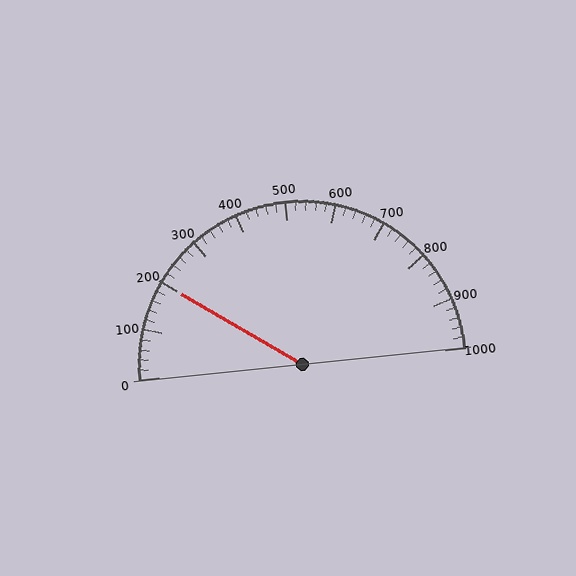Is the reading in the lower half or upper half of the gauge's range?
The reading is in the lower half of the range (0 to 1000).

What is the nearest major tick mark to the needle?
The nearest major tick mark is 200.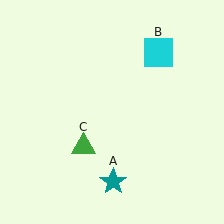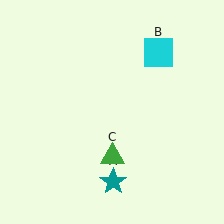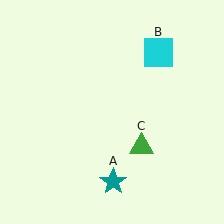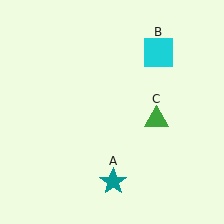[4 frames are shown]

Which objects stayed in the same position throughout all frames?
Teal star (object A) and cyan square (object B) remained stationary.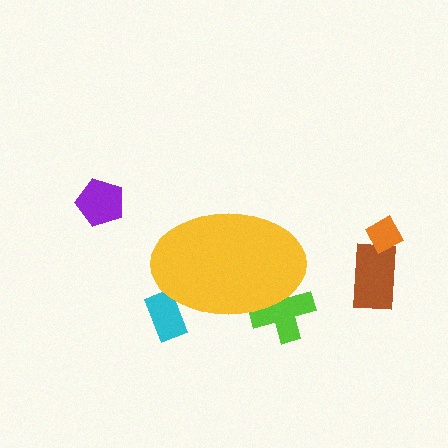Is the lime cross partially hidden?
Yes, the lime cross is partially hidden behind the yellow ellipse.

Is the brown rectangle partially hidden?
No, the brown rectangle is fully visible.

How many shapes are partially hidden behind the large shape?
2 shapes are partially hidden.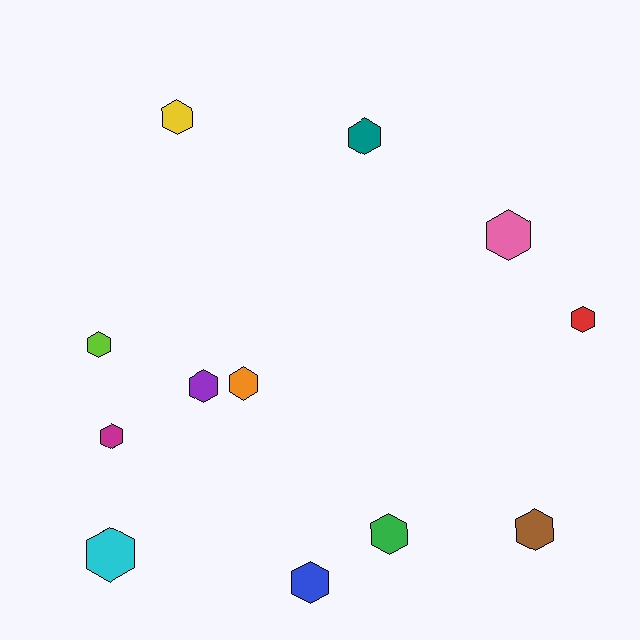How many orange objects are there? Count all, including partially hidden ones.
There is 1 orange object.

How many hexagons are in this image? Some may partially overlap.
There are 12 hexagons.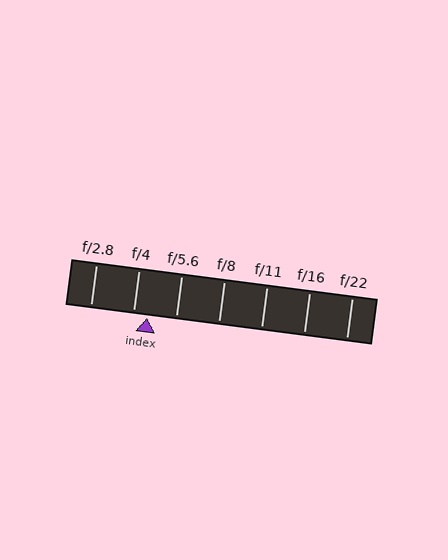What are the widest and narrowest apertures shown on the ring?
The widest aperture shown is f/2.8 and the narrowest is f/22.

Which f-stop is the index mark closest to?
The index mark is closest to f/4.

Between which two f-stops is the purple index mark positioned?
The index mark is between f/4 and f/5.6.